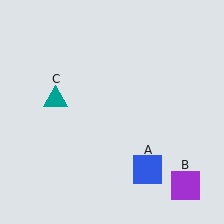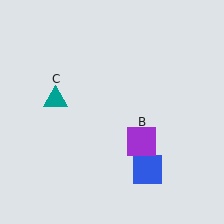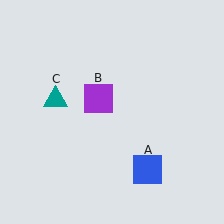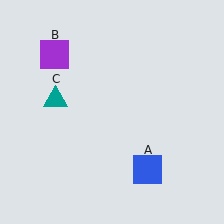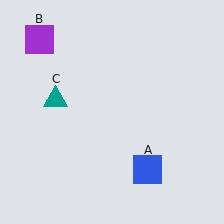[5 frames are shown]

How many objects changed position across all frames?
1 object changed position: purple square (object B).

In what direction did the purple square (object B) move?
The purple square (object B) moved up and to the left.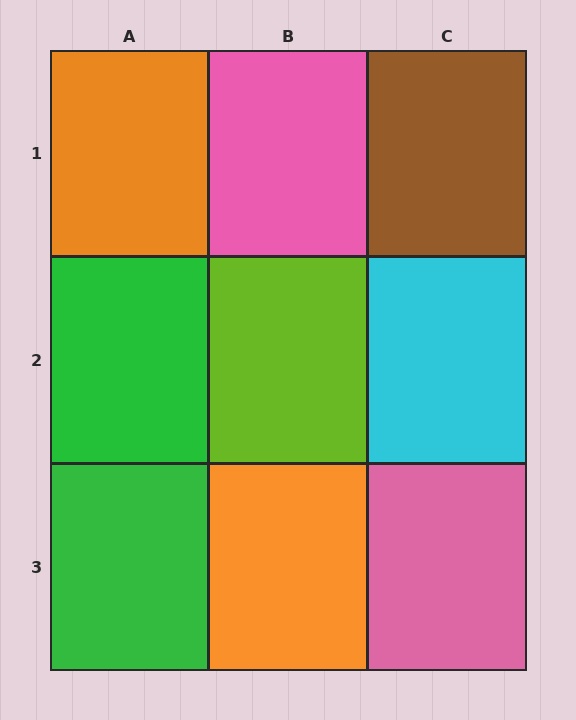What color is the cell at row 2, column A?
Green.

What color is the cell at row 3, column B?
Orange.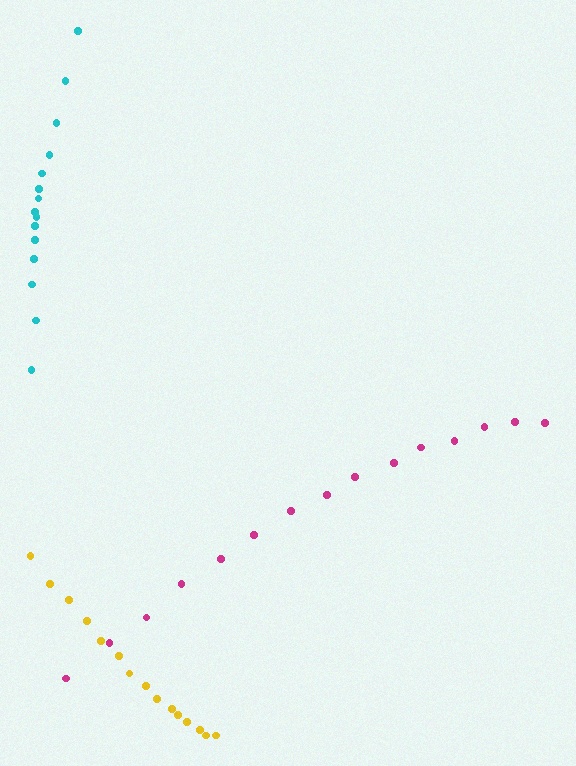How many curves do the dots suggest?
There are 3 distinct paths.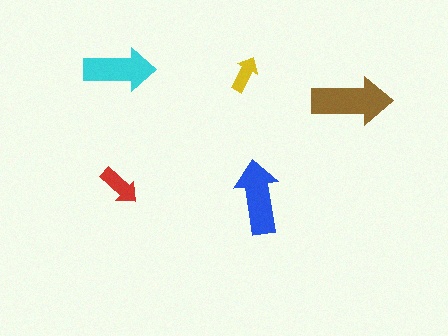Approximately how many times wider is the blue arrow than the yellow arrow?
About 2 times wider.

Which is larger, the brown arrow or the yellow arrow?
The brown one.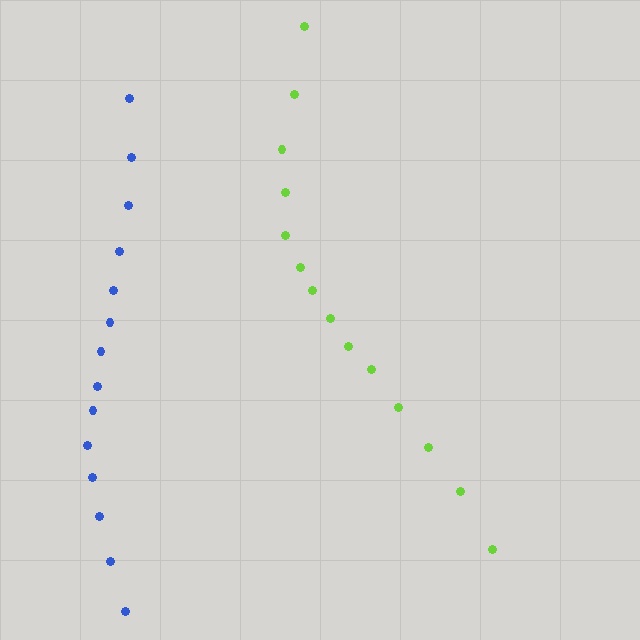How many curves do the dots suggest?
There are 2 distinct paths.